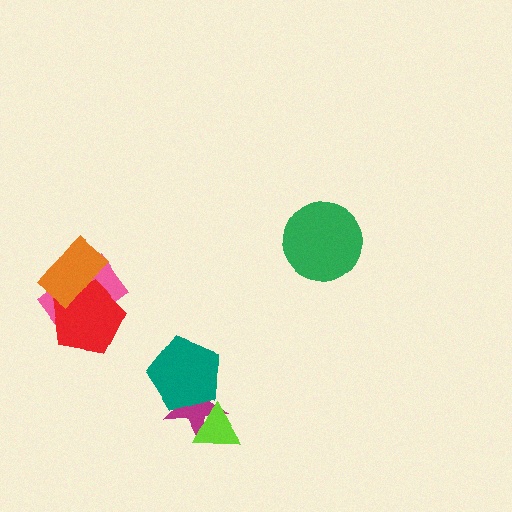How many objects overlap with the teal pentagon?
1 object overlaps with the teal pentagon.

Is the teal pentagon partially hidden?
No, no other shape covers it.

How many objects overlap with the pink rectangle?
2 objects overlap with the pink rectangle.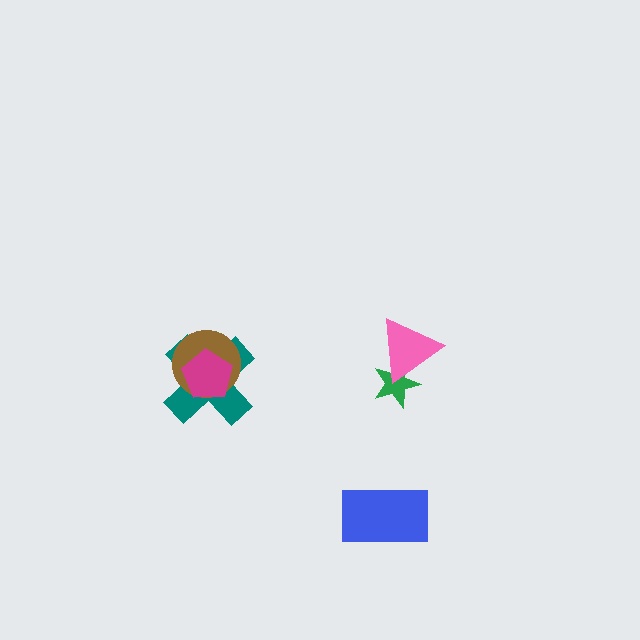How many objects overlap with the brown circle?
2 objects overlap with the brown circle.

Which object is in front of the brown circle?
The magenta pentagon is in front of the brown circle.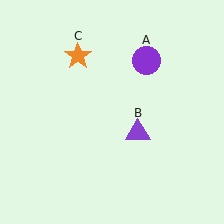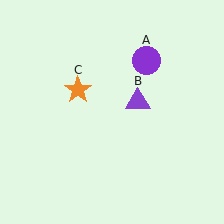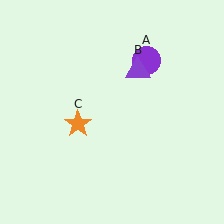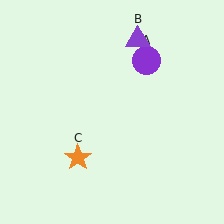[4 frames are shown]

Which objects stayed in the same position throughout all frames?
Purple circle (object A) remained stationary.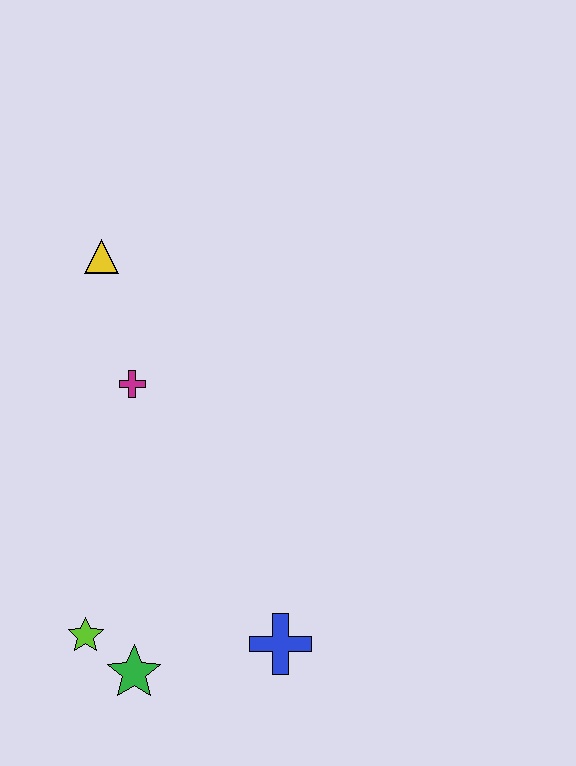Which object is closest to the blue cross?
The green star is closest to the blue cross.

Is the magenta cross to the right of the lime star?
Yes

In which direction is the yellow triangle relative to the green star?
The yellow triangle is above the green star.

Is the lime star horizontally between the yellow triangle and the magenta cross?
No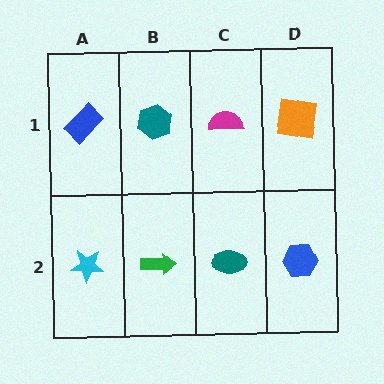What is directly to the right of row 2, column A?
A green arrow.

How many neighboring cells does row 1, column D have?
2.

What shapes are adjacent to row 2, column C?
A magenta semicircle (row 1, column C), a green arrow (row 2, column B), a blue hexagon (row 2, column D).